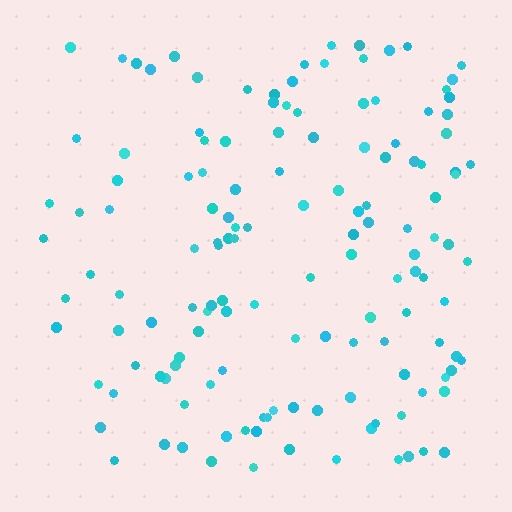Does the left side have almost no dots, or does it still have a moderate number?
Still a moderate number, just noticeably fewer than the right.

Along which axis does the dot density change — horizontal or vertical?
Horizontal.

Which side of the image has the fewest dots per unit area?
The left.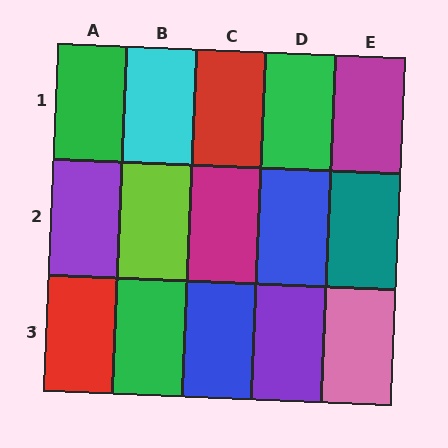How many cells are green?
3 cells are green.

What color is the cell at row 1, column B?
Cyan.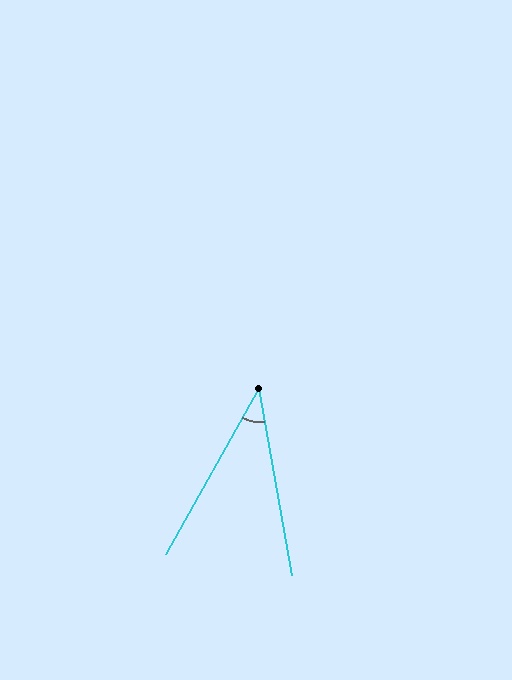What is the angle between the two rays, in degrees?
Approximately 39 degrees.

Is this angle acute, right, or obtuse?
It is acute.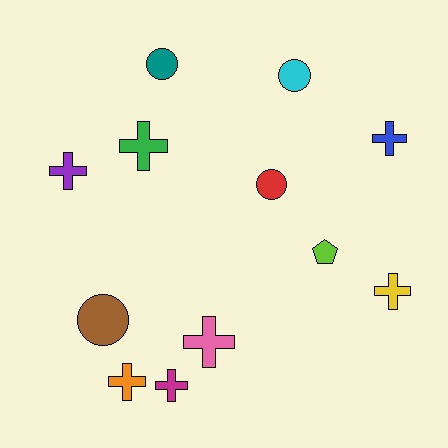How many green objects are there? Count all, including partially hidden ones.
There is 1 green object.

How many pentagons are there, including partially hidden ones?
There is 1 pentagon.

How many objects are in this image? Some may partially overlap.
There are 12 objects.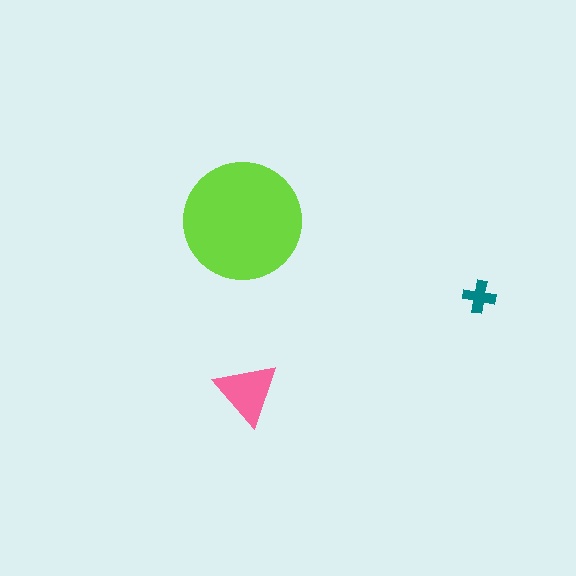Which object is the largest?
The lime circle.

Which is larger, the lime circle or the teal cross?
The lime circle.